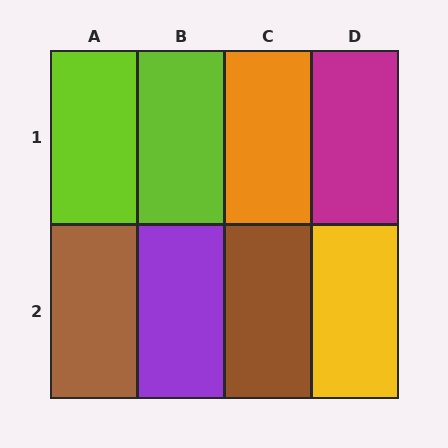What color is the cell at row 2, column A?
Brown.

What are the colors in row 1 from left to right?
Lime, lime, orange, magenta.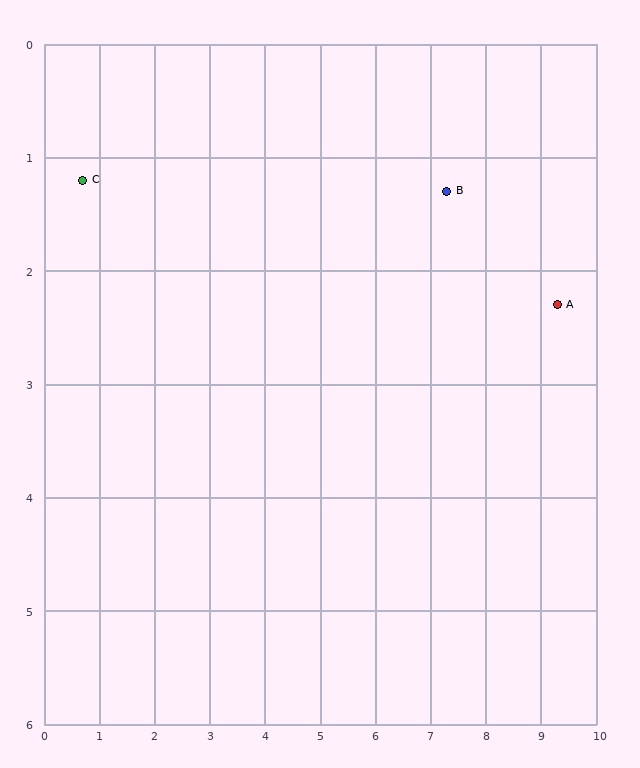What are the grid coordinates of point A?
Point A is at approximately (9.3, 2.3).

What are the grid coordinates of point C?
Point C is at approximately (0.7, 1.2).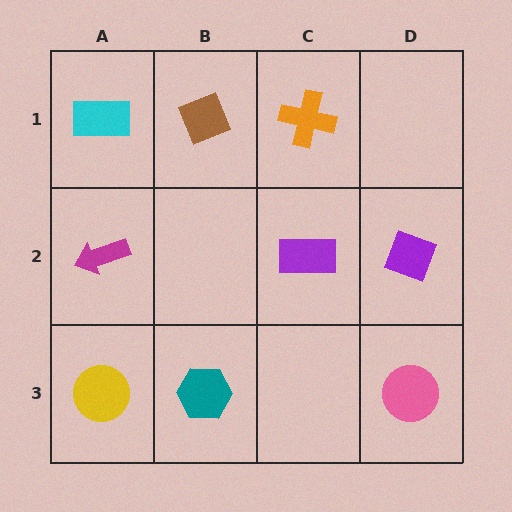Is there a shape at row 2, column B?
No, that cell is empty.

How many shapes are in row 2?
3 shapes.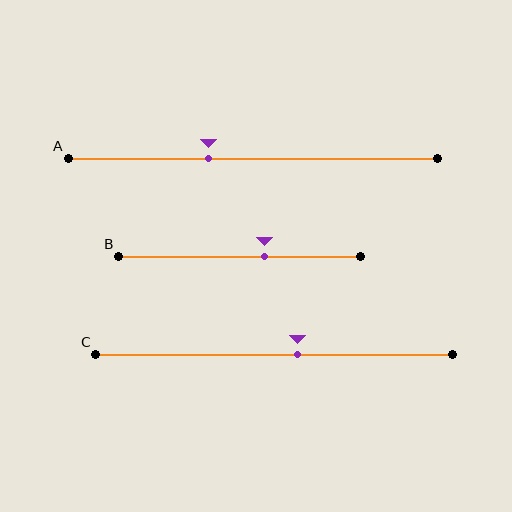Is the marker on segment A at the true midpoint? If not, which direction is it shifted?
No, the marker on segment A is shifted to the left by about 12% of the segment length.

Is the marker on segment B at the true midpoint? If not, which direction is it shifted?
No, the marker on segment B is shifted to the right by about 10% of the segment length.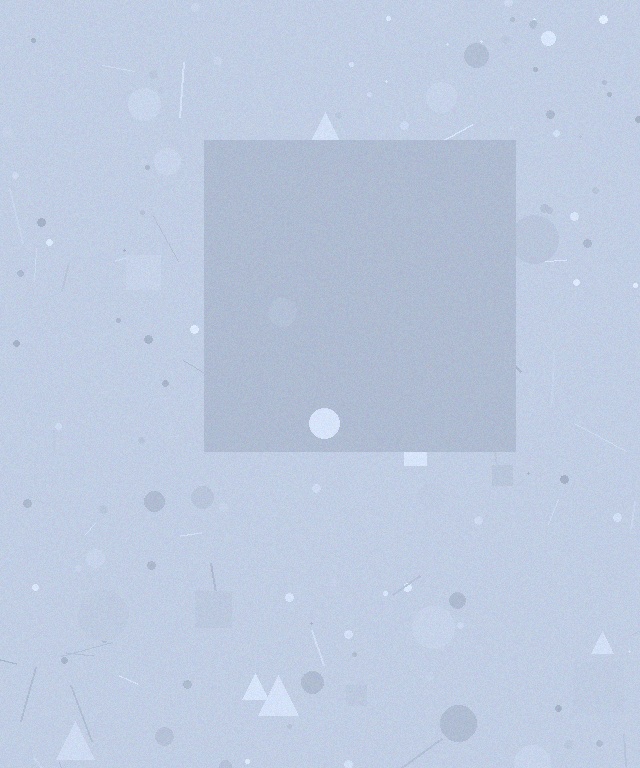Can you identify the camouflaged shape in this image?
The camouflaged shape is a square.